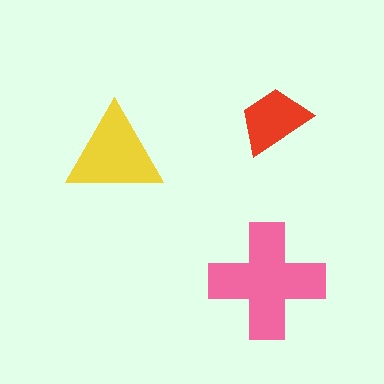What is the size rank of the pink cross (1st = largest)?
1st.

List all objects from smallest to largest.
The red trapezoid, the yellow triangle, the pink cross.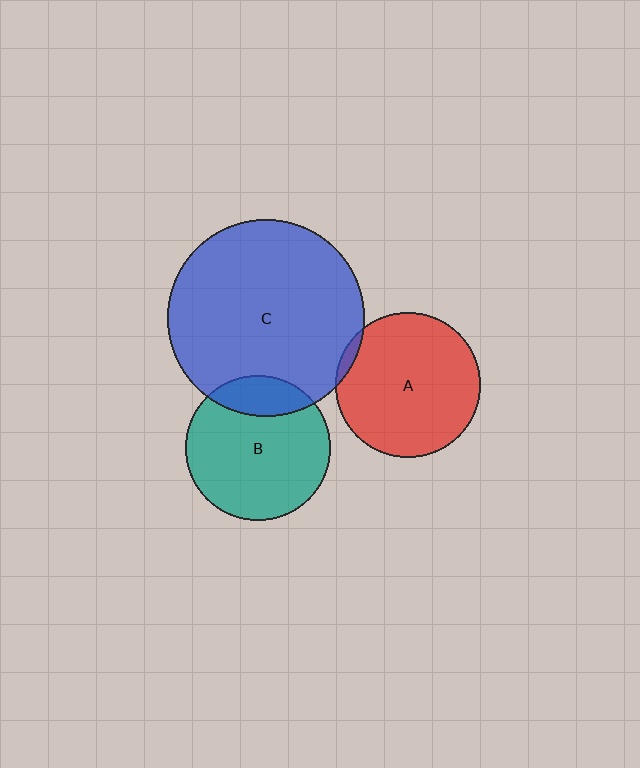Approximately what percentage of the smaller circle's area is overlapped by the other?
Approximately 20%.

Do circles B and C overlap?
Yes.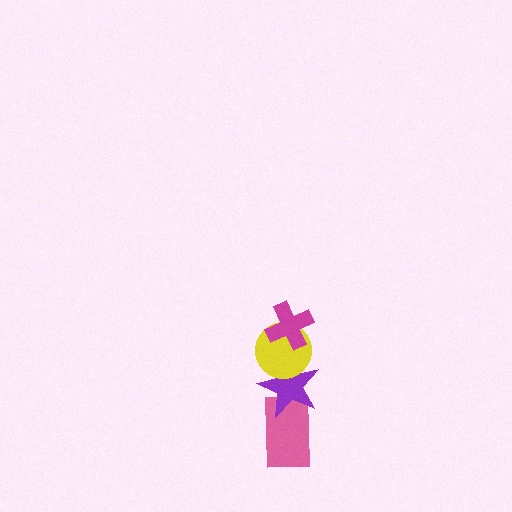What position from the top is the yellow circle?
The yellow circle is 2nd from the top.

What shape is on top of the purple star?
The yellow circle is on top of the purple star.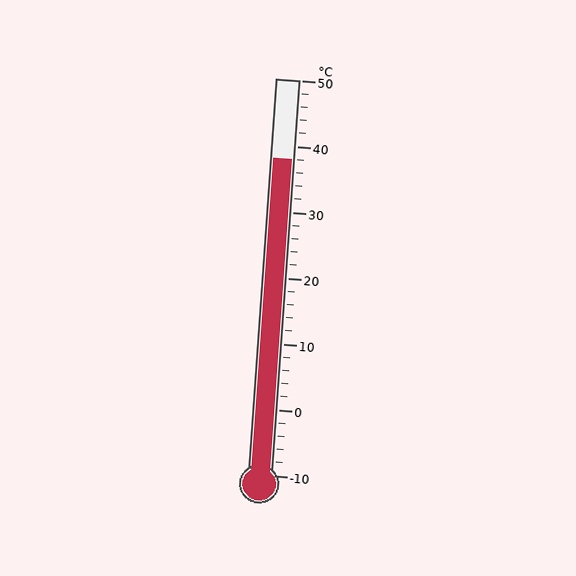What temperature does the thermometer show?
The thermometer shows approximately 38°C.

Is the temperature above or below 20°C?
The temperature is above 20°C.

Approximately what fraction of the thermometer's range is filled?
The thermometer is filled to approximately 80% of its range.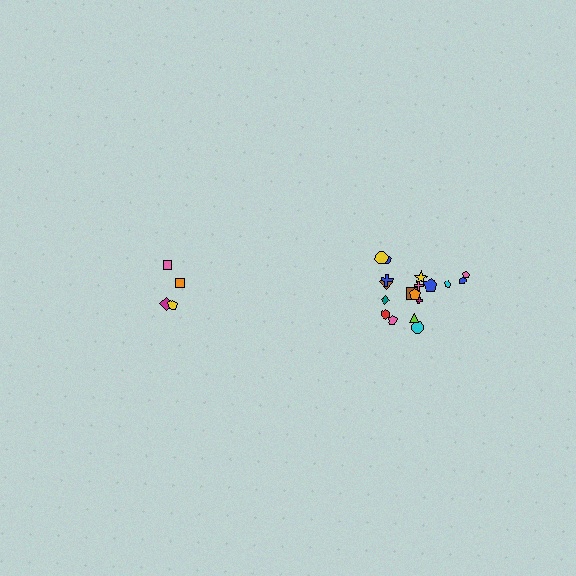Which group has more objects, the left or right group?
The right group.